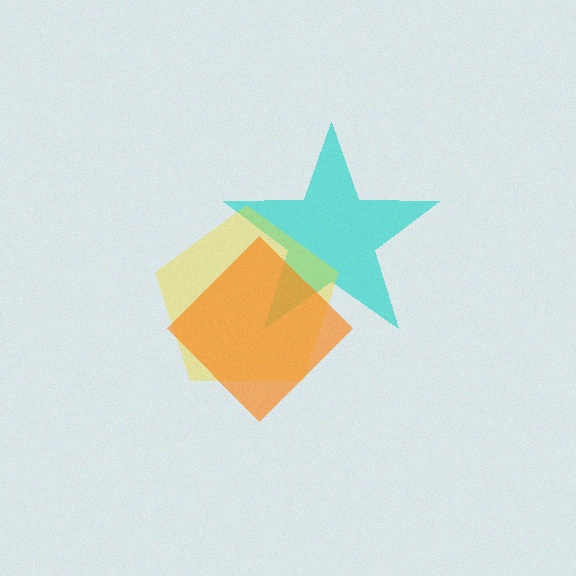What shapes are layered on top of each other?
The layered shapes are: a cyan star, a yellow pentagon, an orange diamond.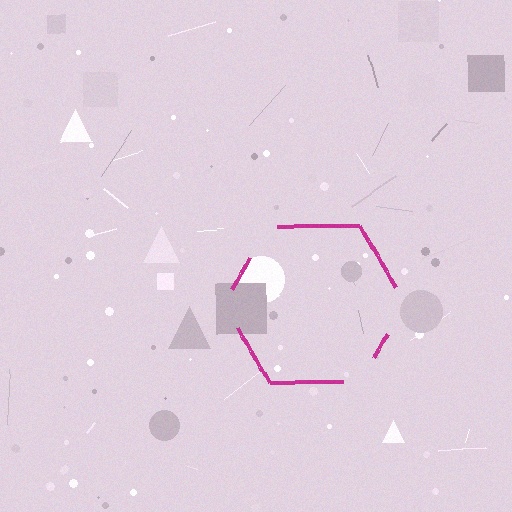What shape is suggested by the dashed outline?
The dashed outline suggests a hexagon.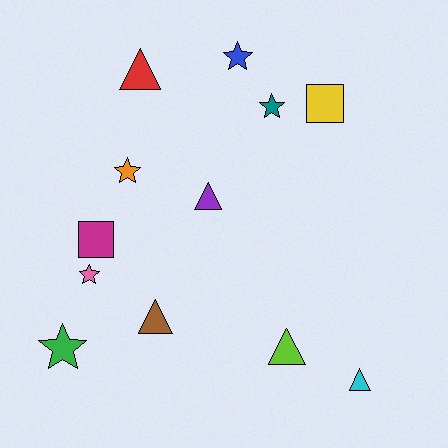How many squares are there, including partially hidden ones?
There are 2 squares.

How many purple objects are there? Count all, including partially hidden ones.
There is 1 purple object.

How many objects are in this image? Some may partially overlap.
There are 12 objects.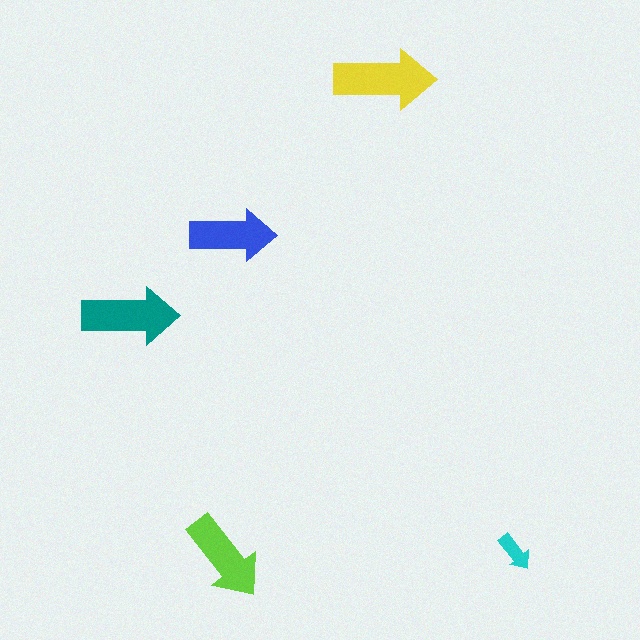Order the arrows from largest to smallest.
the yellow one, the teal one, the lime one, the blue one, the cyan one.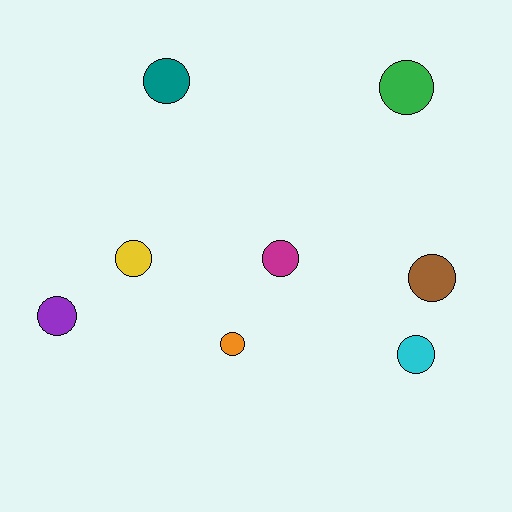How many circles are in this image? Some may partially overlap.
There are 8 circles.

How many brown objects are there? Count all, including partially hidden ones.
There is 1 brown object.